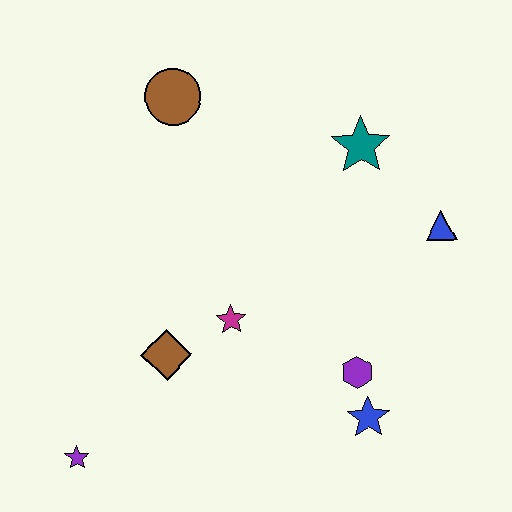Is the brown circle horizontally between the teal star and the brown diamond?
Yes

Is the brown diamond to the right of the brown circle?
No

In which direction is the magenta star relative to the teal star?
The magenta star is below the teal star.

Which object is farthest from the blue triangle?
The purple star is farthest from the blue triangle.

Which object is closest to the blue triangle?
The teal star is closest to the blue triangle.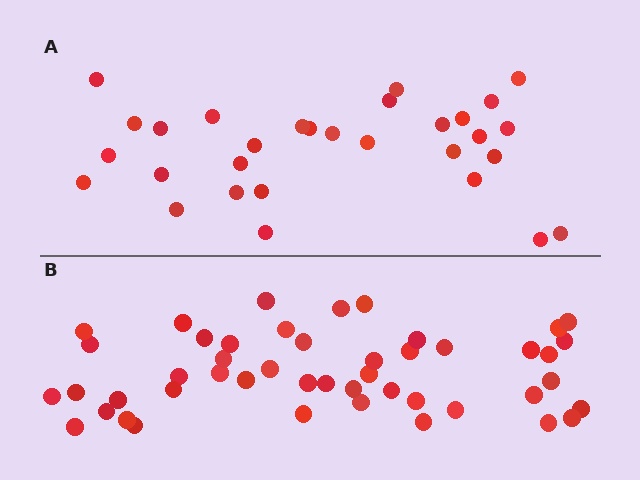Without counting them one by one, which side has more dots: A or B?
Region B (the bottom region) has more dots.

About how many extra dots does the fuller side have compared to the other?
Region B has approximately 15 more dots than region A.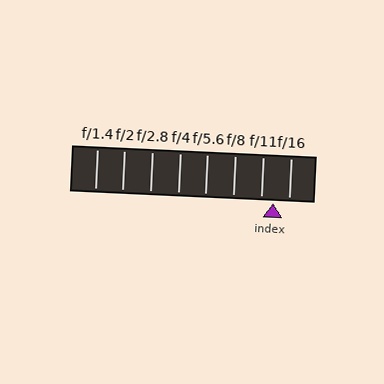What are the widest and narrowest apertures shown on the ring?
The widest aperture shown is f/1.4 and the narrowest is f/16.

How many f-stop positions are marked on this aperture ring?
There are 8 f-stop positions marked.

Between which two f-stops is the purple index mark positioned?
The index mark is between f/11 and f/16.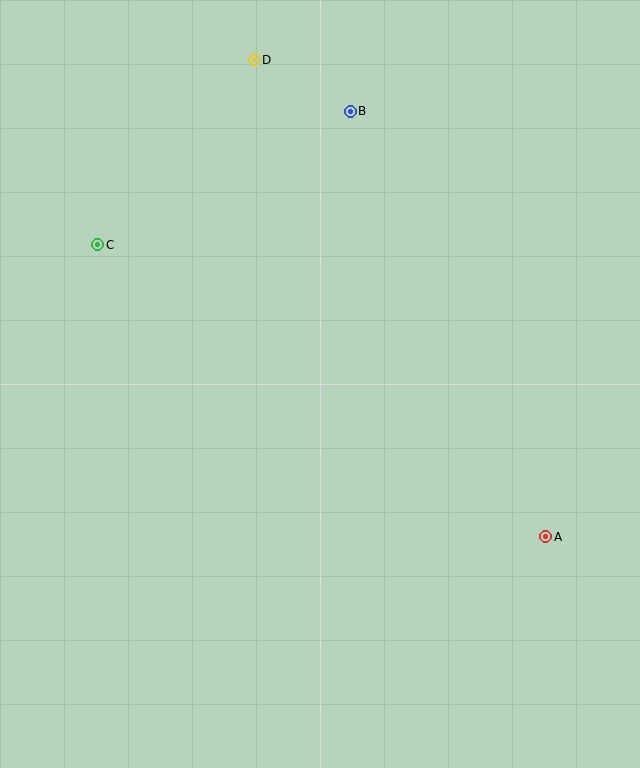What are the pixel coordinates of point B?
Point B is at (350, 111).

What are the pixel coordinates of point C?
Point C is at (98, 245).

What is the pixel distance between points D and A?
The distance between D and A is 559 pixels.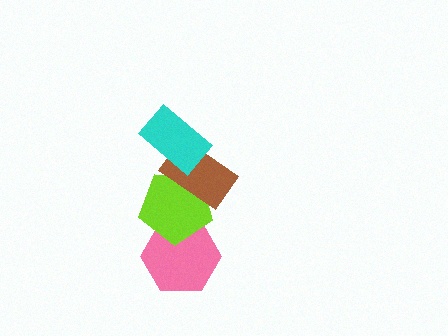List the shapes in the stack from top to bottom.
From top to bottom: the cyan rectangle, the brown rectangle, the lime pentagon, the pink hexagon.